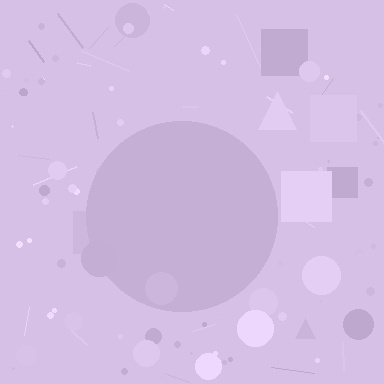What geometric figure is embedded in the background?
A circle is embedded in the background.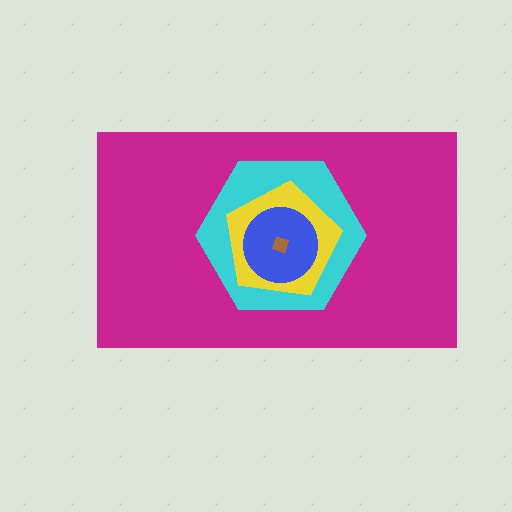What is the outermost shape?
The magenta rectangle.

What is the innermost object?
The brown diamond.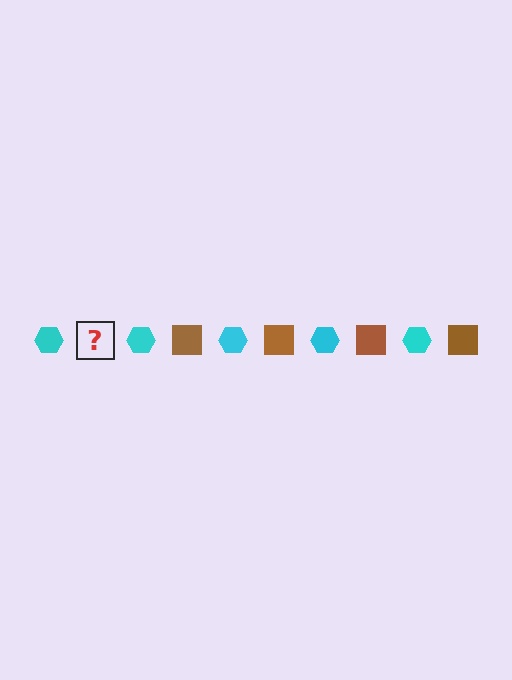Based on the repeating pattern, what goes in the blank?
The blank should be a brown square.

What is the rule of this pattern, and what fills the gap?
The rule is that the pattern alternates between cyan hexagon and brown square. The gap should be filled with a brown square.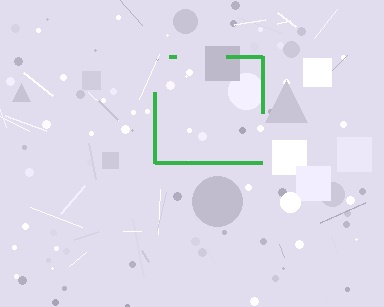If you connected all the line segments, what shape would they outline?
They would outline a square.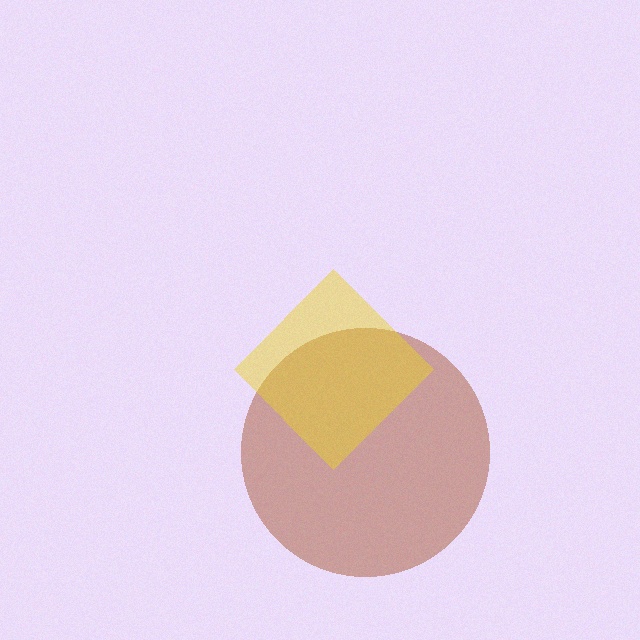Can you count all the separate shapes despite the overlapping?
Yes, there are 2 separate shapes.